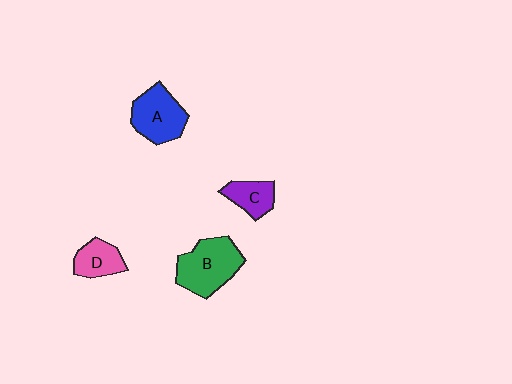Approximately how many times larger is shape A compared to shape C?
Approximately 1.7 times.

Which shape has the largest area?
Shape B (green).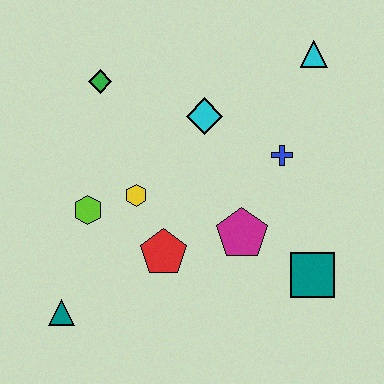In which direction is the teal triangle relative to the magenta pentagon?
The teal triangle is to the left of the magenta pentagon.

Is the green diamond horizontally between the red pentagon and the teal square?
No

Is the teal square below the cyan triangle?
Yes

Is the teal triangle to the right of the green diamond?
No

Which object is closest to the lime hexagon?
The yellow hexagon is closest to the lime hexagon.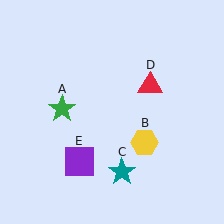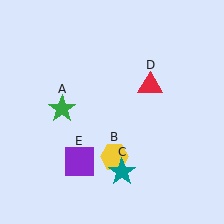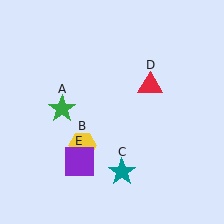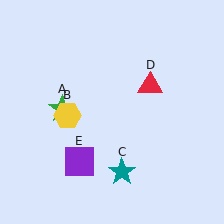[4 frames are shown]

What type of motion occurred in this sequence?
The yellow hexagon (object B) rotated clockwise around the center of the scene.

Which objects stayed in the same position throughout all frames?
Green star (object A) and teal star (object C) and red triangle (object D) and purple square (object E) remained stationary.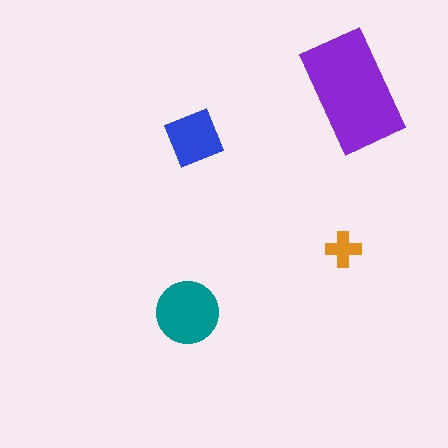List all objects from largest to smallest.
The purple rectangle, the teal circle, the blue square, the orange cross.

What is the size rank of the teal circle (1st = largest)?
2nd.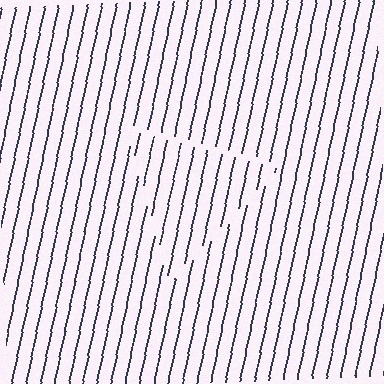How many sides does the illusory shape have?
3 sides — the line-ends trace a triangle.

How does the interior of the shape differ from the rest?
The interior of the shape contains the same grating, shifted by half a period — the contour is defined by the phase discontinuity where line-ends from the inner and outer gratings abut.